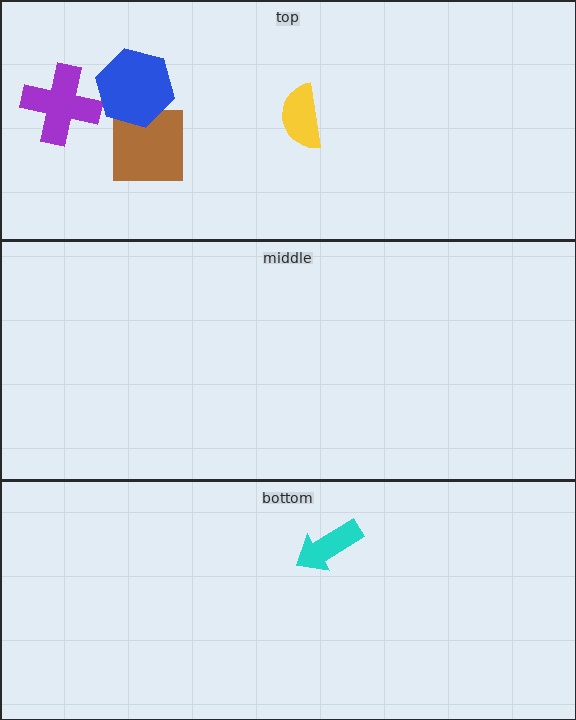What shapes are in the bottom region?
The cyan arrow.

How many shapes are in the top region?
4.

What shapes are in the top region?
The brown square, the purple cross, the yellow semicircle, the blue hexagon.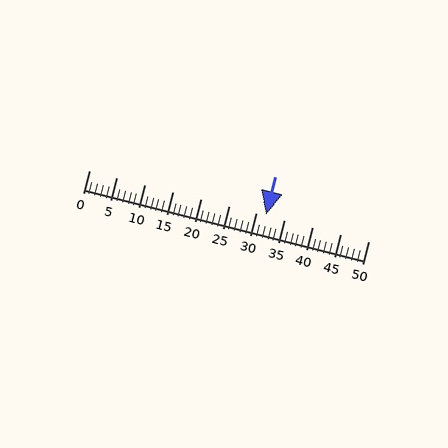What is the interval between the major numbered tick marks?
The major tick marks are spaced 5 units apart.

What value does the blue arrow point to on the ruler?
The blue arrow points to approximately 32.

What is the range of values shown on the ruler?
The ruler shows values from 0 to 50.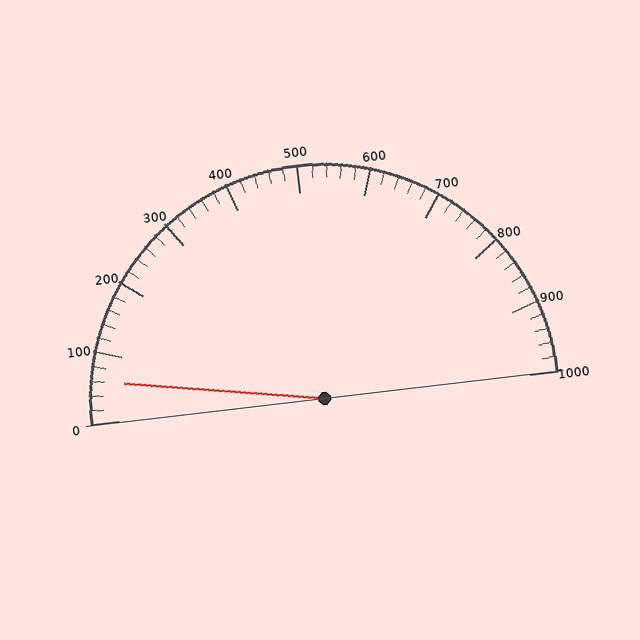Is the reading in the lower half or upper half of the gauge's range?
The reading is in the lower half of the range (0 to 1000).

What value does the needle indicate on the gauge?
The needle indicates approximately 60.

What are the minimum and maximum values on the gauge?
The gauge ranges from 0 to 1000.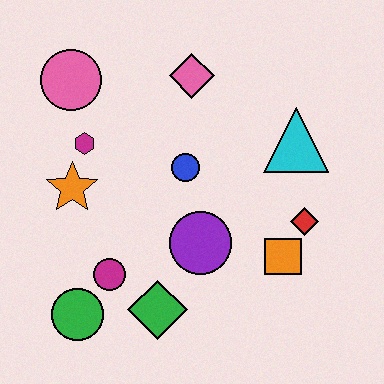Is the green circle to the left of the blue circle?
Yes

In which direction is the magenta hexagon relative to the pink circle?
The magenta hexagon is below the pink circle.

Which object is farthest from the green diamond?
The pink circle is farthest from the green diamond.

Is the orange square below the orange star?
Yes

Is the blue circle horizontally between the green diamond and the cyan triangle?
Yes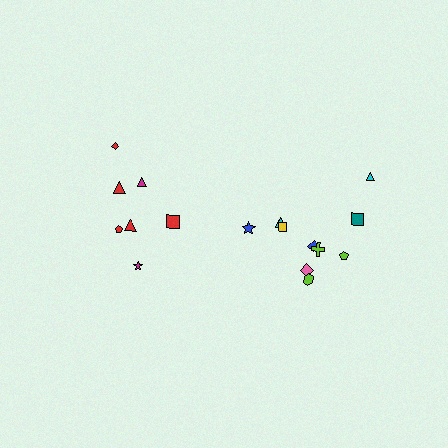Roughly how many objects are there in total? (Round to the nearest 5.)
Roughly 15 objects in total.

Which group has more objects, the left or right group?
The right group.